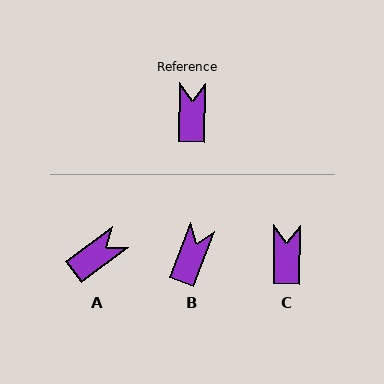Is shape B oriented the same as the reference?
No, it is off by about 20 degrees.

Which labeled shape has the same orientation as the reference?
C.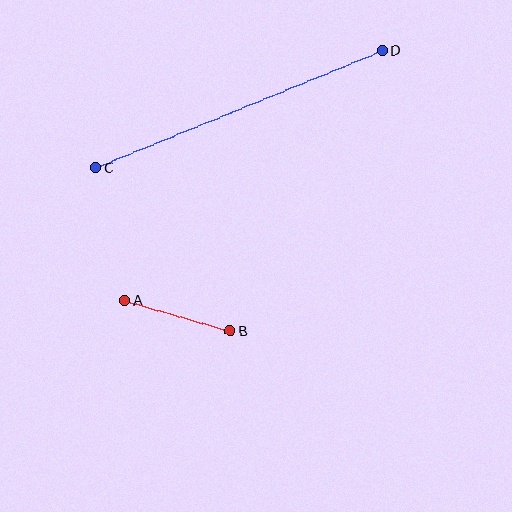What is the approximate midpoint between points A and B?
The midpoint is at approximately (177, 316) pixels.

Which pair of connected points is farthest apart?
Points C and D are farthest apart.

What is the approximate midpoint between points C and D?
The midpoint is at approximately (239, 109) pixels.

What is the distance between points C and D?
The distance is approximately 310 pixels.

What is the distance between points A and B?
The distance is approximately 110 pixels.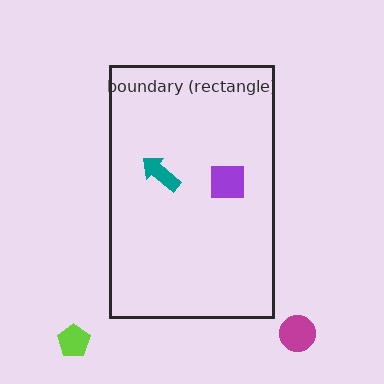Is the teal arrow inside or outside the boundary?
Inside.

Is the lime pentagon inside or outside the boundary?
Outside.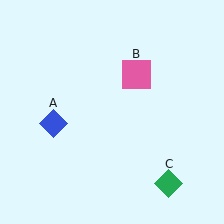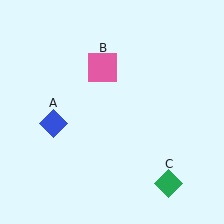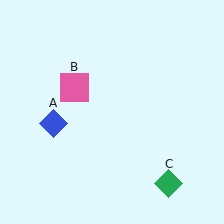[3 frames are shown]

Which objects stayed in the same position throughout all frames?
Blue diamond (object A) and green diamond (object C) remained stationary.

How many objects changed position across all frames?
1 object changed position: pink square (object B).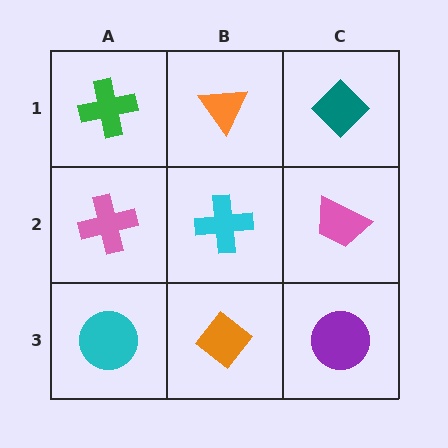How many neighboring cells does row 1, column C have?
2.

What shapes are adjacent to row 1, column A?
A pink cross (row 2, column A), an orange triangle (row 1, column B).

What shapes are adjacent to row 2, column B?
An orange triangle (row 1, column B), an orange diamond (row 3, column B), a pink cross (row 2, column A), a pink trapezoid (row 2, column C).